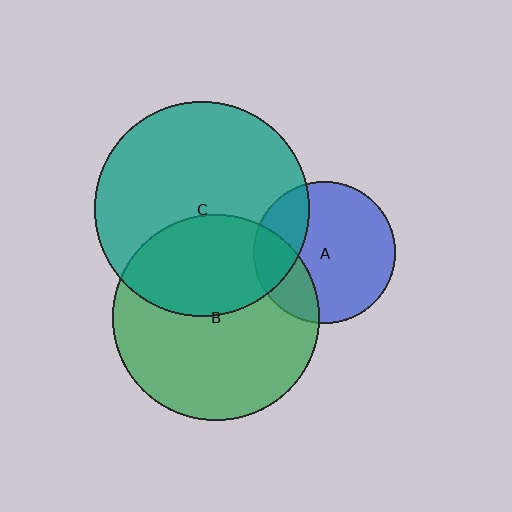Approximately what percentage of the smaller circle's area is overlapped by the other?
Approximately 40%.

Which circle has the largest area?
Circle C (teal).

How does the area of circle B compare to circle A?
Approximately 2.1 times.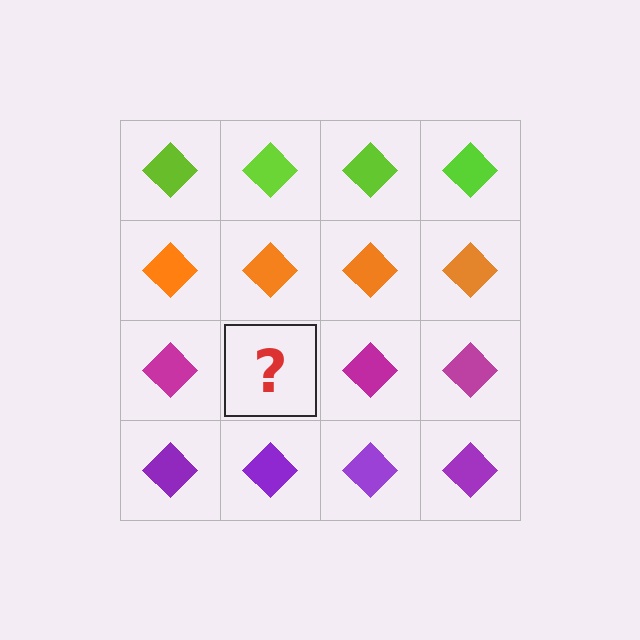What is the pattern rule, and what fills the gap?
The rule is that each row has a consistent color. The gap should be filled with a magenta diamond.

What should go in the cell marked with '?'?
The missing cell should contain a magenta diamond.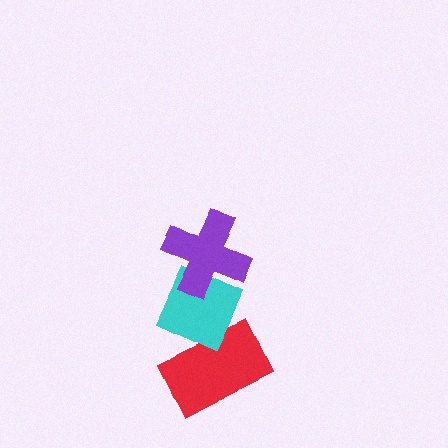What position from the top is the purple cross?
The purple cross is 1st from the top.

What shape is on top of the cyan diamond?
The purple cross is on top of the cyan diamond.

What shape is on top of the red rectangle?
The cyan diamond is on top of the red rectangle.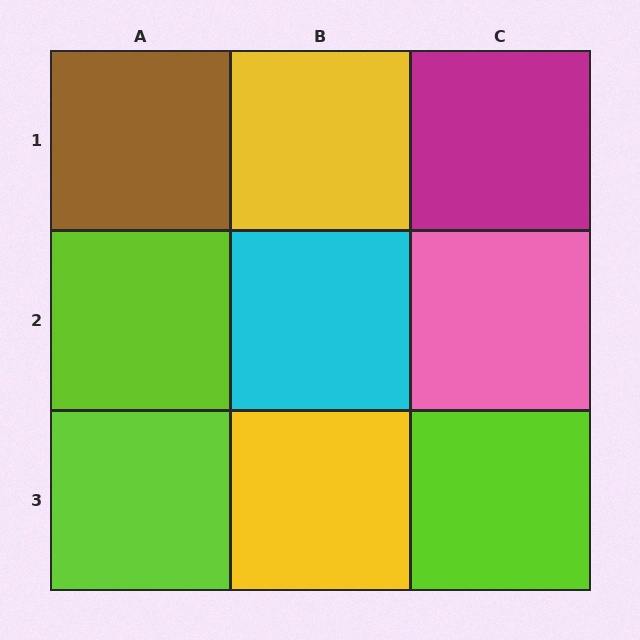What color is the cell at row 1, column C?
Magenta.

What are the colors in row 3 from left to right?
Lime, yellow, lime.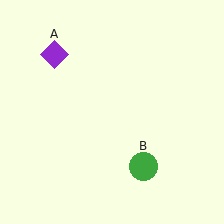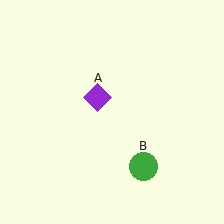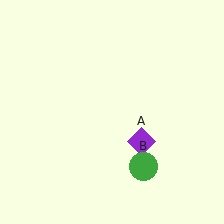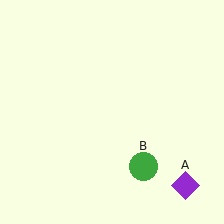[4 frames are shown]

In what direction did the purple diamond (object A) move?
The purple diamond (object A) moved down and to the right.